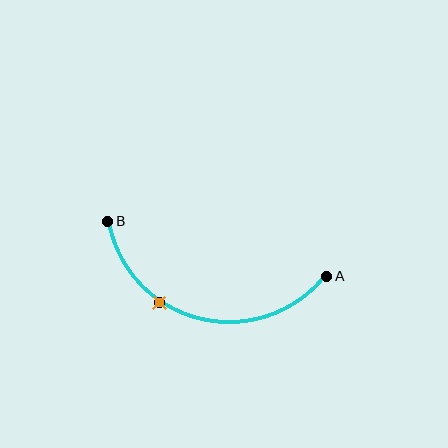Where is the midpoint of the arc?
The arc midpoint is the point on the curve farthest from the straight line joining A and B. It sits below that line.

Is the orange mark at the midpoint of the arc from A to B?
No. The orange mark lies on the arc but is closer to endpoint B. The arc midpoint would be at the point on the curve equidistant along the arc from both A and B.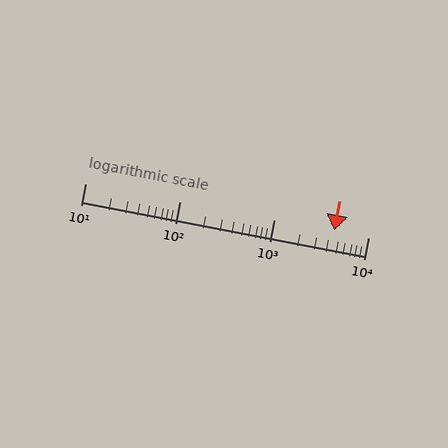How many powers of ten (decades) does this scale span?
The scale spans 3 decades, from 10 to 10000.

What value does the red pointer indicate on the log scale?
The pointer indicates approximately 4400.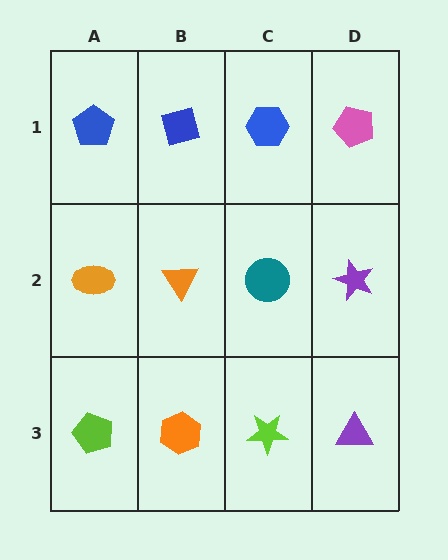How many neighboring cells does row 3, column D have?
2.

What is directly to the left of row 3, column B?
A lime pentagon.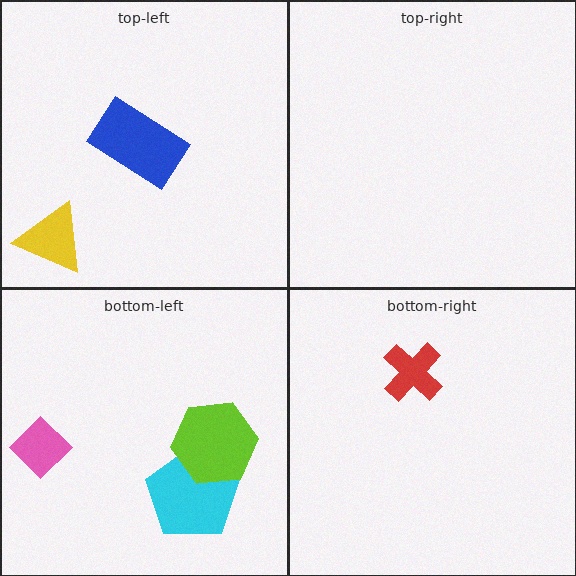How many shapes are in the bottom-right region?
1.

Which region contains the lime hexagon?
The bottom-left region.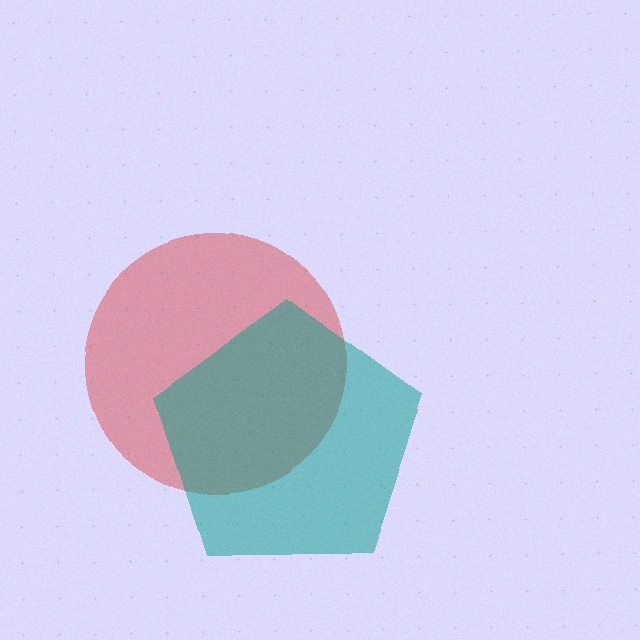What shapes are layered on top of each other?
The layered shapes are: a red circle, a teal pentagon.